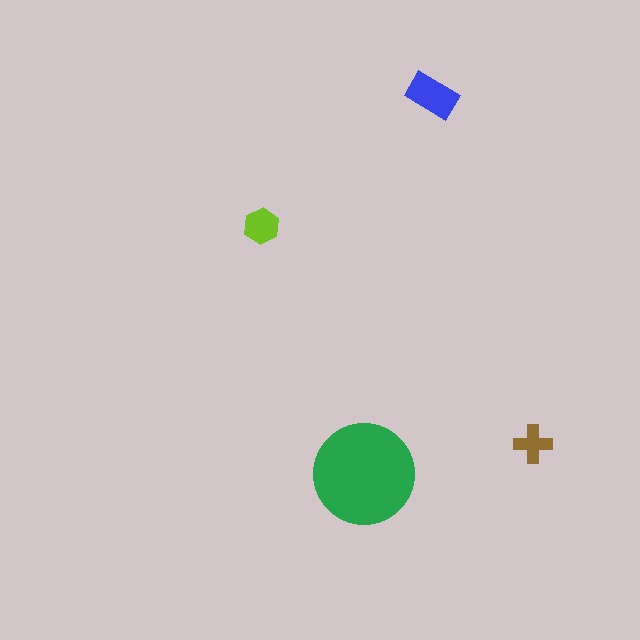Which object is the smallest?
The brown cross.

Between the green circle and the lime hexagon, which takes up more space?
The green circle.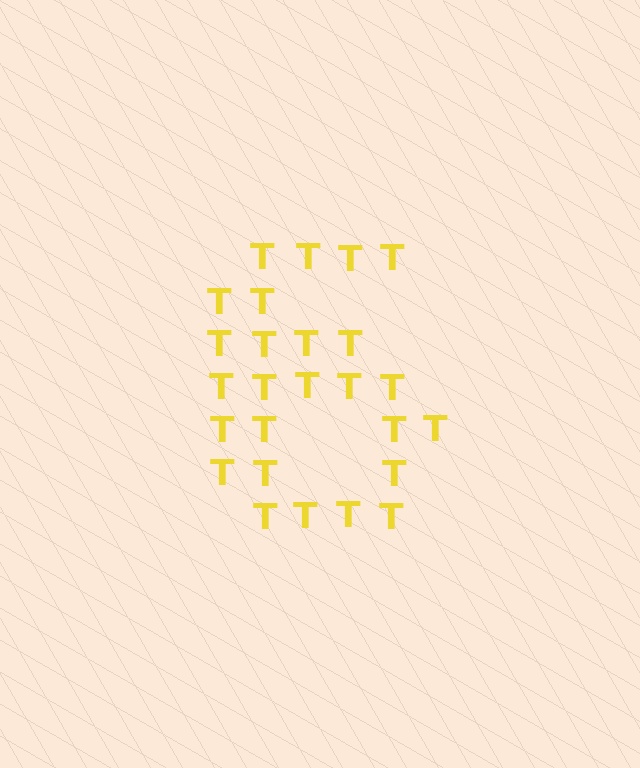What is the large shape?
The large shape is the digit 6.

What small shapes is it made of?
It is made of small letter T's.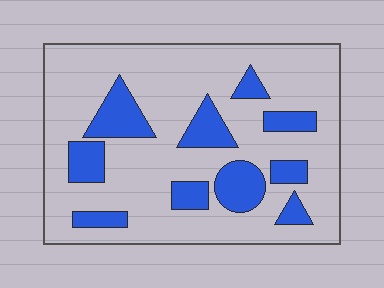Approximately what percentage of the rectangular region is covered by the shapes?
Approximately 20%.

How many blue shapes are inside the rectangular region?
10.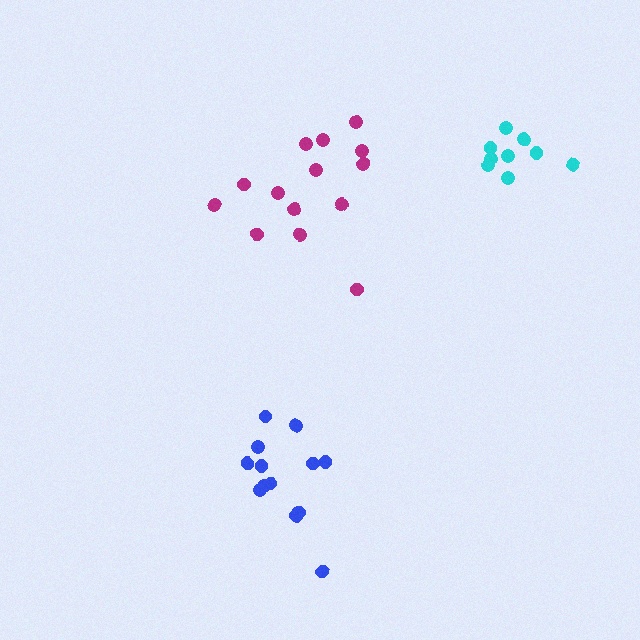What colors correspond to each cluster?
The clusters are colored: cyan, magenta, blue.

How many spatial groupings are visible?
There are 3 spatial groupings.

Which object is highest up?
The cyan cluster is topmost.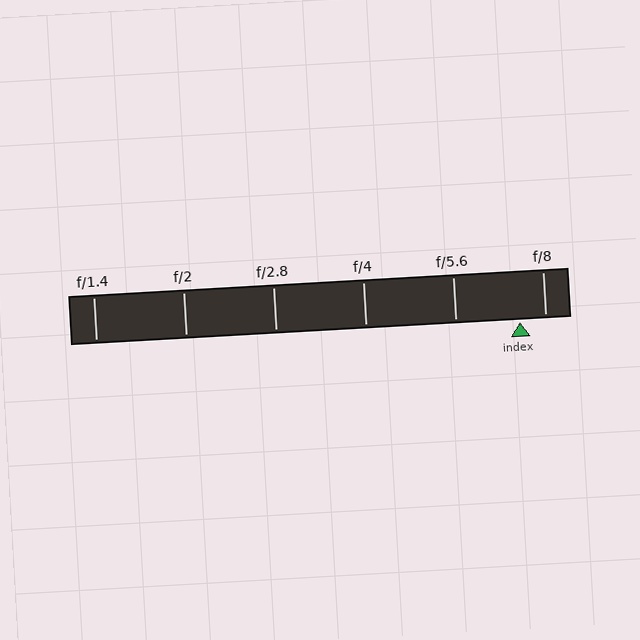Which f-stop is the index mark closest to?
The index mark is closest to f/8.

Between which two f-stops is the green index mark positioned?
The index mark is between f/5.6 and f/8.